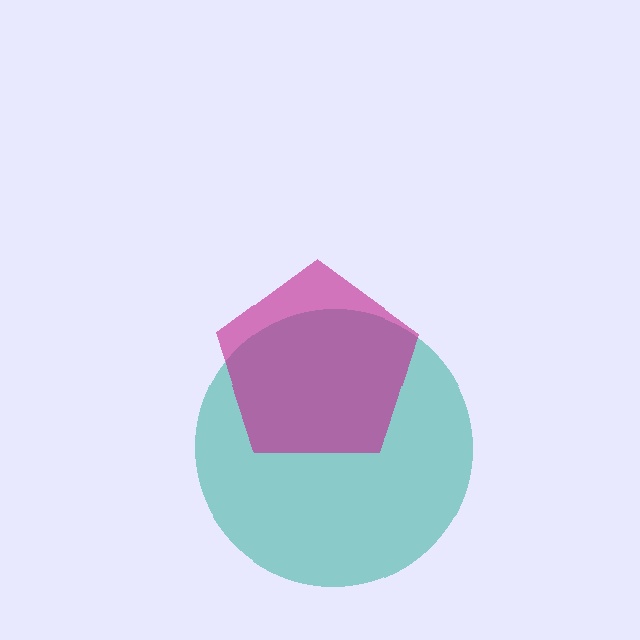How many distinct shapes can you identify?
There are 2 distinct shapes: a teal circle, a magenta pentagon.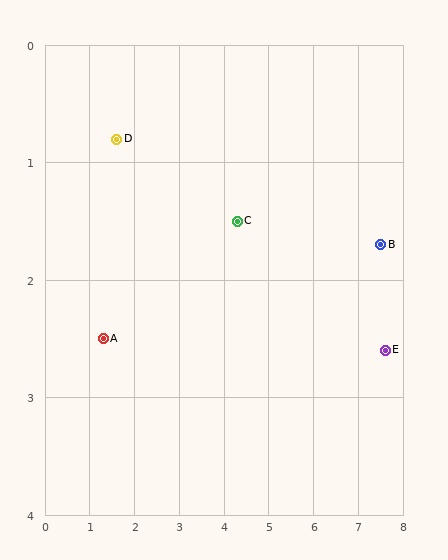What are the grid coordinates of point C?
Point C is at approximately (4.3, 1.5).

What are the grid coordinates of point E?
Point E is at approximately (7.6, 2.6).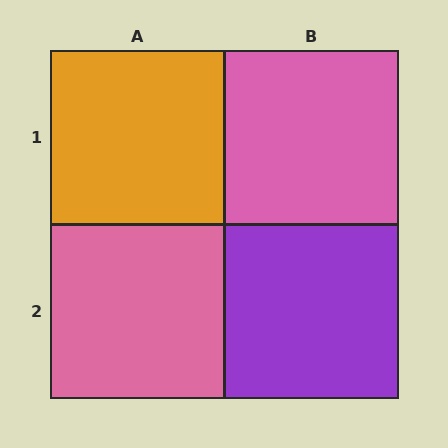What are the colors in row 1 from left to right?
Orange, pink.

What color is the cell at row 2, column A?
Pink.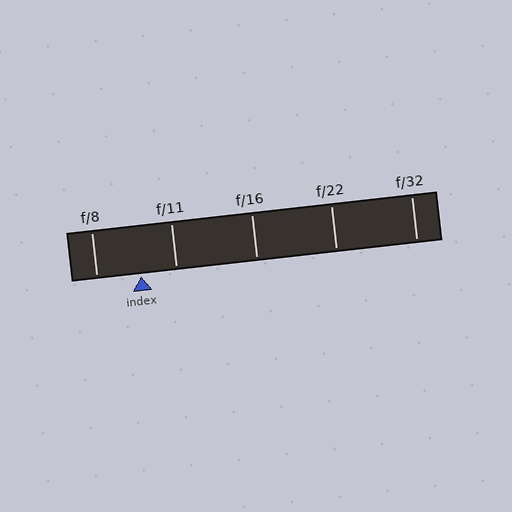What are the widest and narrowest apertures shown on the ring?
The widest aperture shown is f/8 and the narrowest is f/32.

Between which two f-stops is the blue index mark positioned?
The index mark is between f/8 and f/11.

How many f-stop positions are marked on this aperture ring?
There are 5 f-stop positions marked.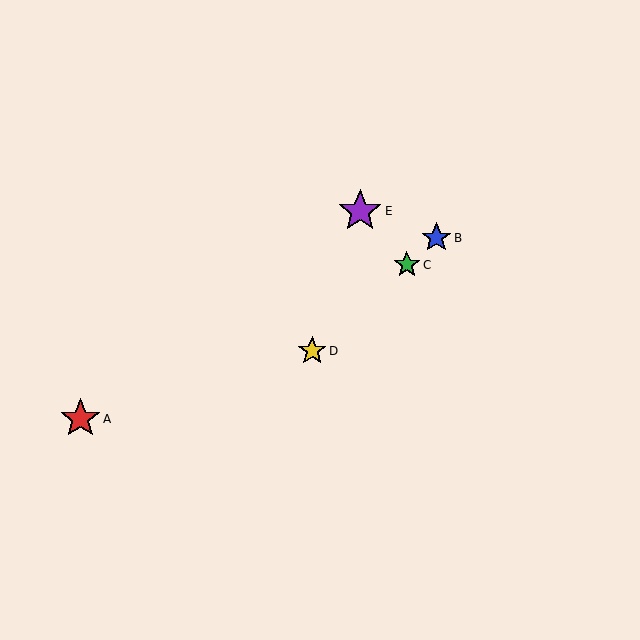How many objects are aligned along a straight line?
3 objects (B, C, D) are aligned along a straight line.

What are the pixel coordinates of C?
Object C is at (407, 265).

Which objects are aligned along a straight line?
Objects B, C, D are aligned along a straight line.